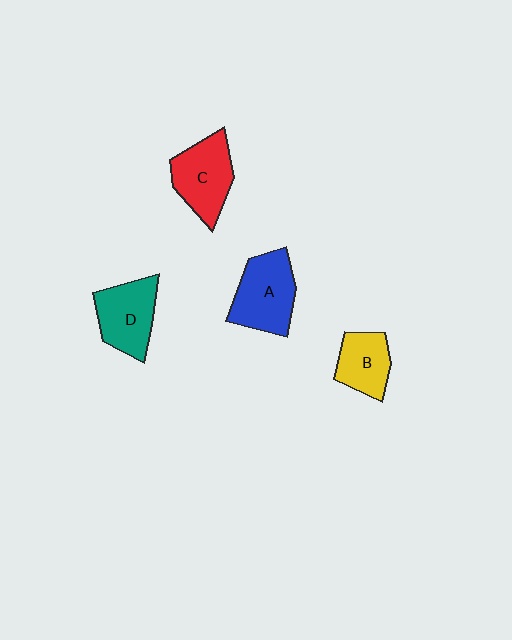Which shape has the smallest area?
Shape B (yellow).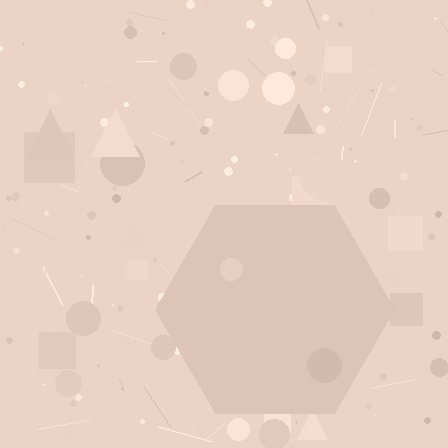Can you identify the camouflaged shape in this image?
The camouflaged shape is a hexagon.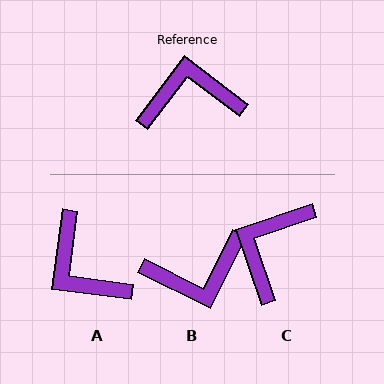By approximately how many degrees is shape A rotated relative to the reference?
Approximately 119 degrees counter-clockwise.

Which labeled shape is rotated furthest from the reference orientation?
B, about 169 degrees away.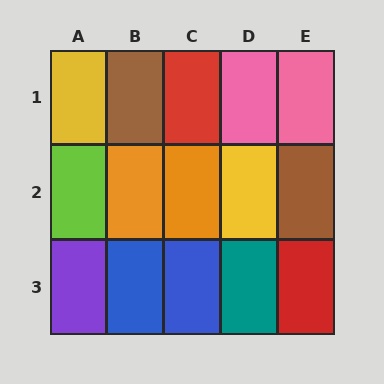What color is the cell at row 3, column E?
Red.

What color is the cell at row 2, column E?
Brown.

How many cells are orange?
2 cells are orange.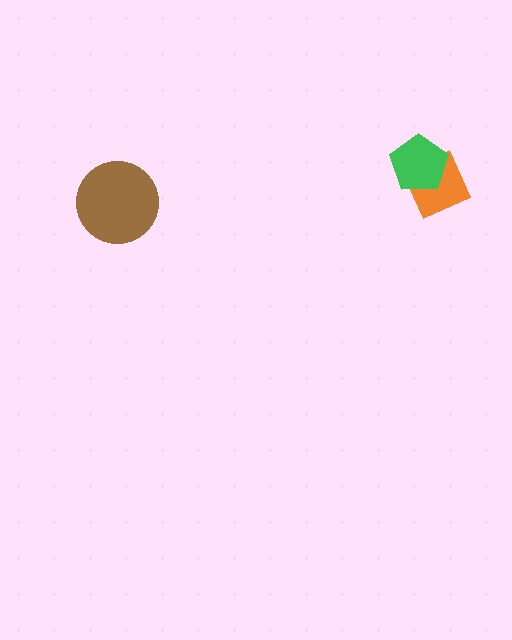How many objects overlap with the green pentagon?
1 object overlaps with the green pentagon.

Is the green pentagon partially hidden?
No, no other shape covers it.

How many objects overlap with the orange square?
1 object overlaps with the orange square.